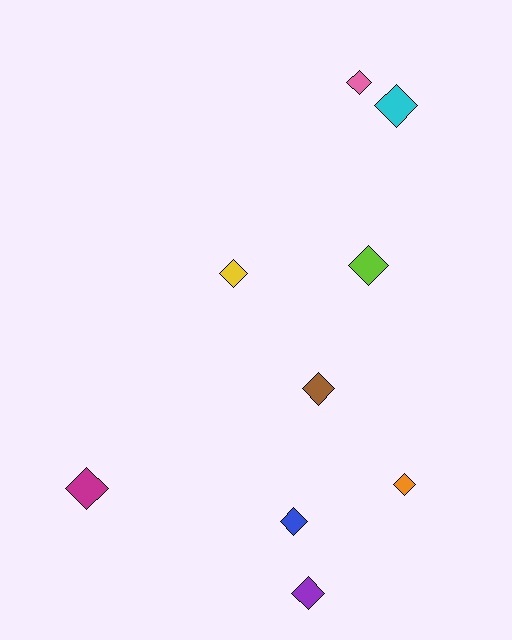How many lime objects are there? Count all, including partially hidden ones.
There is 1 lime object.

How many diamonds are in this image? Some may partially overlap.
There are 9 diamonds.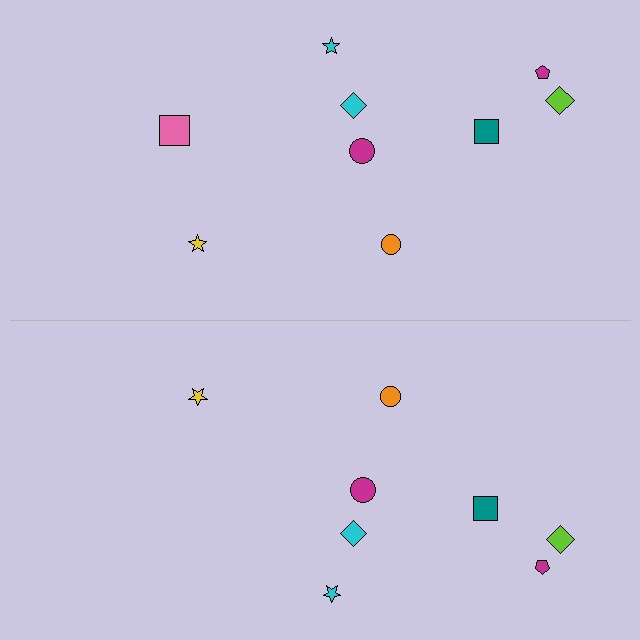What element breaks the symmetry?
A pink square is missing from the bottom side.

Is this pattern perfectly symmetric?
No, the pattern is not perfectly symmetric. A pink square is missing from the bottom side.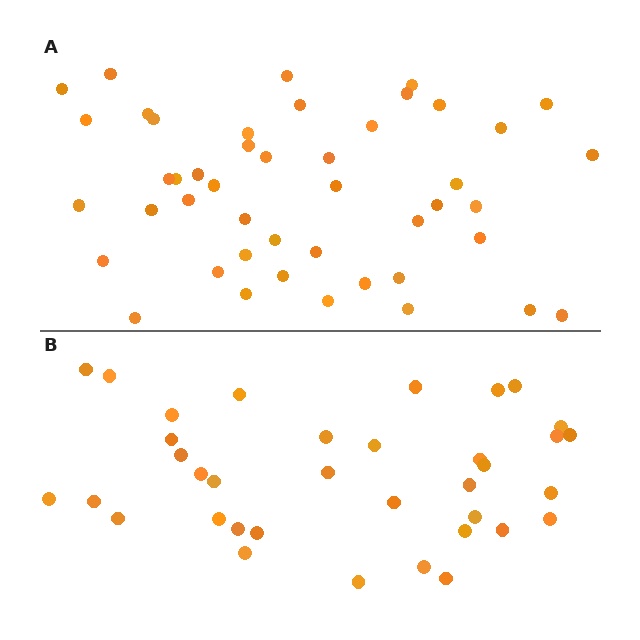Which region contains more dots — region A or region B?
Region A (the top region) has more dots.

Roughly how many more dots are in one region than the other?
Region A has roughly 10 or so more dots than region B.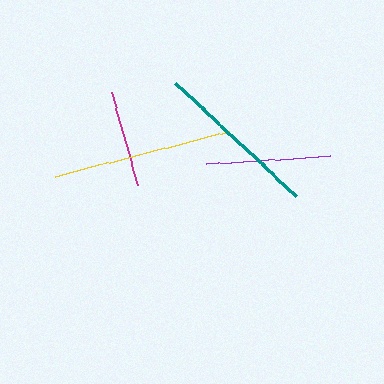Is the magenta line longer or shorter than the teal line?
The teal line is longer than the magenta line.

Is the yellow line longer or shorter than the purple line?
The yellow line is longer than the purple line.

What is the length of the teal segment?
The teal segment is approximately 166 pixels long.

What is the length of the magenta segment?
The magenta segment is approximately 97 pixels long.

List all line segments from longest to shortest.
From longest to shortest: yellow, teal, purple, magenta.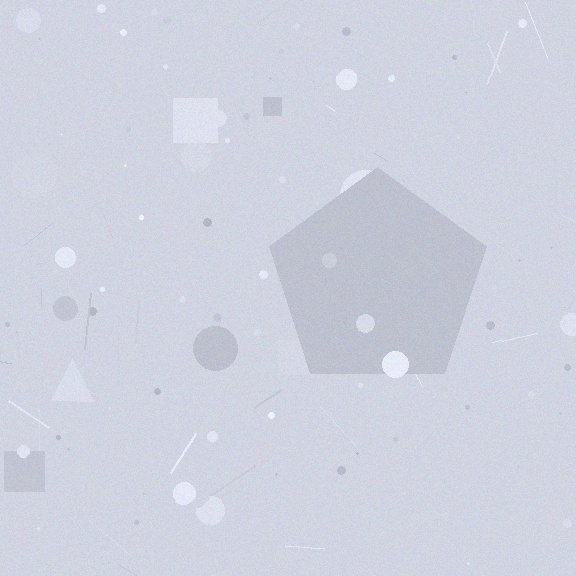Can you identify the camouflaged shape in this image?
The camouflaged shape is a pentagon.